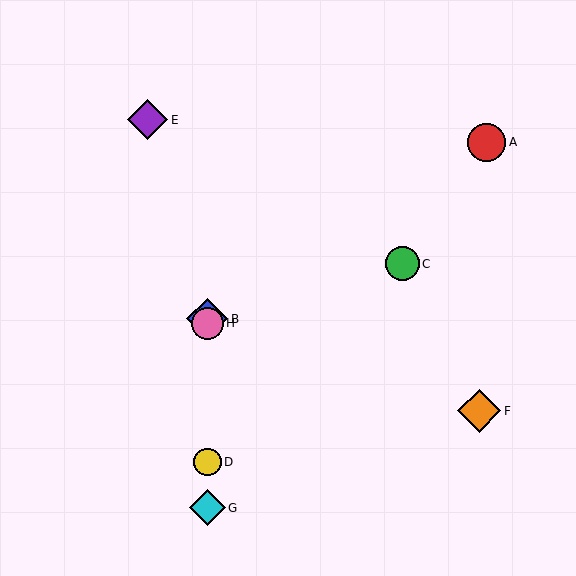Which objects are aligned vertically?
Objects B, D, G, H are aligned vertically.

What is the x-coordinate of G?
Object G is at x≈207.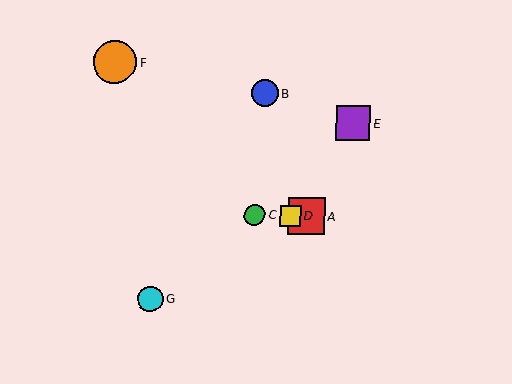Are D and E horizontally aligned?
No, D is at y≈216 and E is at y≈123.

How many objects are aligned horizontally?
3 objects (A, C, D) are aligned horizontally.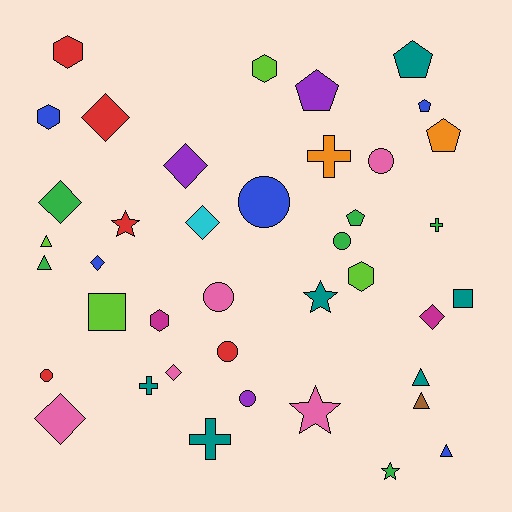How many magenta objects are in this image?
There are 2 magenta objects.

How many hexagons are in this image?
There are 5 hexagons.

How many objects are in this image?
There are 40 objects.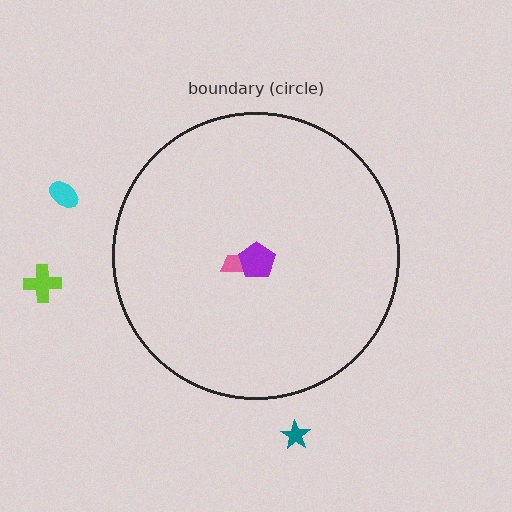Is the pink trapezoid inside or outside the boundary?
Inside.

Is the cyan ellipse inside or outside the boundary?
Outside.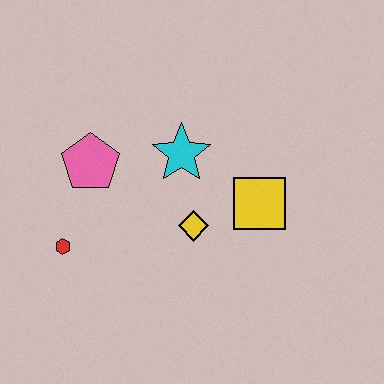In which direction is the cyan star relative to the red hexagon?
The cyan star is to the right of the red hexagon.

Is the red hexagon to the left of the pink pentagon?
Yes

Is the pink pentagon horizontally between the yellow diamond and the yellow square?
No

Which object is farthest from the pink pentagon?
The yellow square is farthest from the pink pentagon.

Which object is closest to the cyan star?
The yellow diamond is closest to the cyan star.